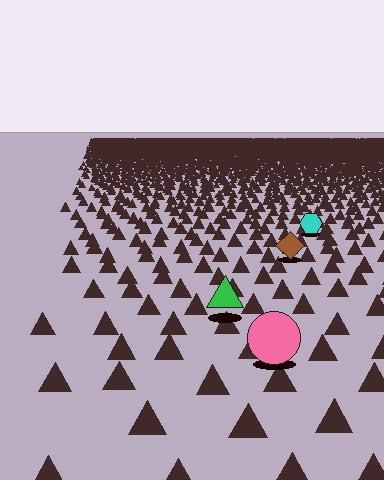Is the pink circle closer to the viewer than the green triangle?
Yes. The pink circle is closer — you can tell from the texture gradient: the ground texture is coarser near it.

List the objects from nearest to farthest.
From nearest to farthest: the pink circle, the green triangle, the brown diamond, the cyan hexagon.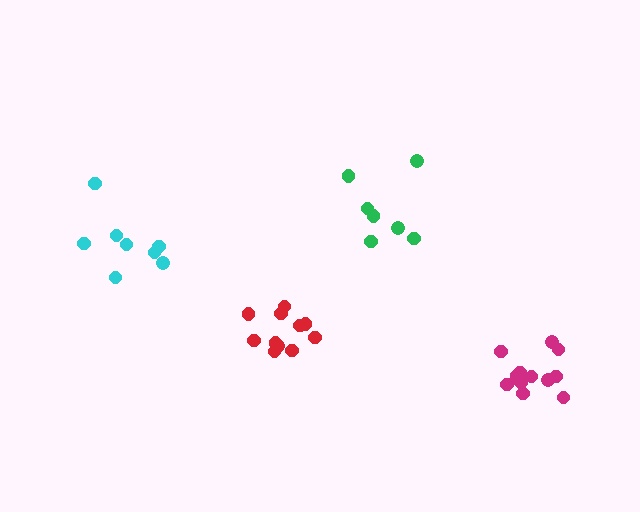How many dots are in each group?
Group 1: 8 dots, Group 2: 11 dots, Group 3: 7 dots, Group 4: 12 dots (38 total).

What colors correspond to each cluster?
The clusters are colored: cyan, red, green, magenta.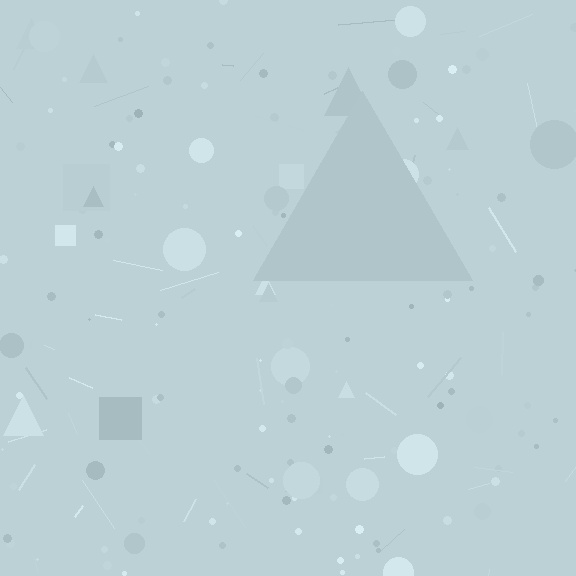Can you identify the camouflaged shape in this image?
The camouflaged shape is a triangle.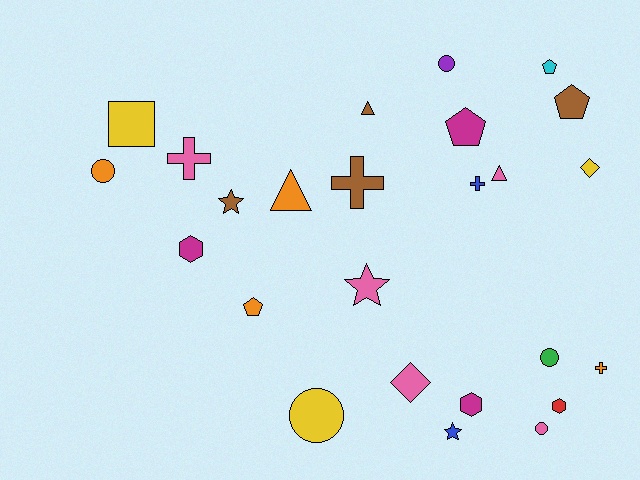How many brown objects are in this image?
There are 4 brown objects.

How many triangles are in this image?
There are 3 triangles.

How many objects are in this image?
There are 25 objects.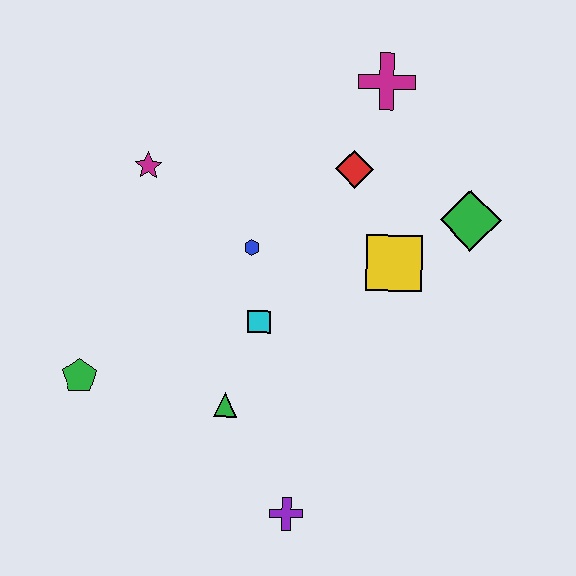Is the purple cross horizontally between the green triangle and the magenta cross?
Yes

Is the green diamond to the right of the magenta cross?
Yes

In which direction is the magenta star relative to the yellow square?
The magenta star is to the left of the yellow square.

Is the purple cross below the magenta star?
Yes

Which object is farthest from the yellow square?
The green pentagon is farthest from the yellow square.